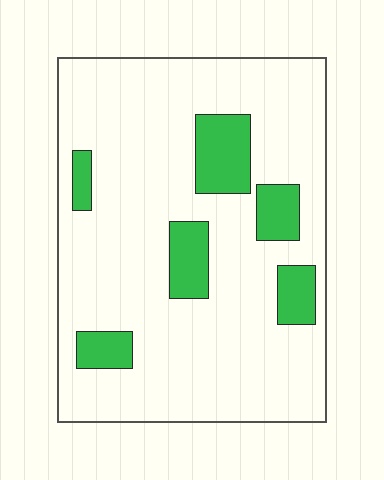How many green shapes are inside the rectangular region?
6.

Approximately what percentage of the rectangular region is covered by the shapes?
Approximately 15%.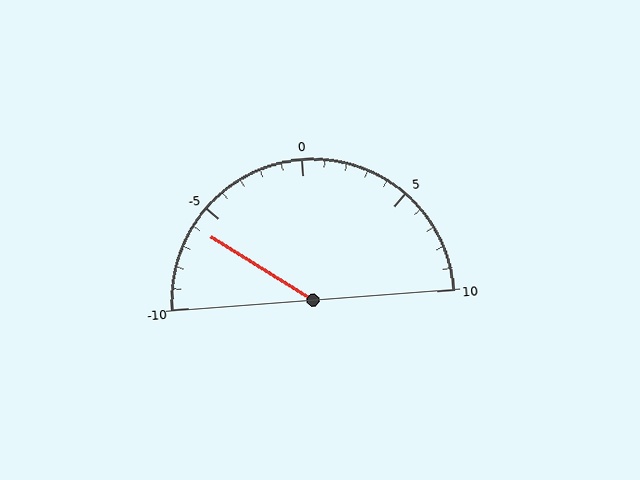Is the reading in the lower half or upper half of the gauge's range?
The reading is in the lower half of the range (-10 to 10).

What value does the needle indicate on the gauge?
The needle indicates approximately -6.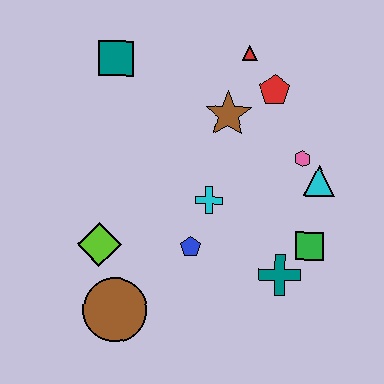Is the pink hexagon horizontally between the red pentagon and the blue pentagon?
No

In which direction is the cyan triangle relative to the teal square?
The cyan triangle is to the right of the teal square.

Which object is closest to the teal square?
The brown star is closest to the teal square.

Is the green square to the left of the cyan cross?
No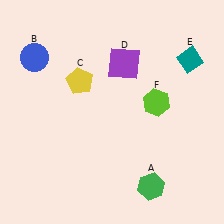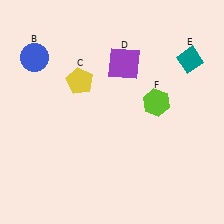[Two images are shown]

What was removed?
The green hexagon (A) was removed in Image 2.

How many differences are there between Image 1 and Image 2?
There is 1 difference between the two images.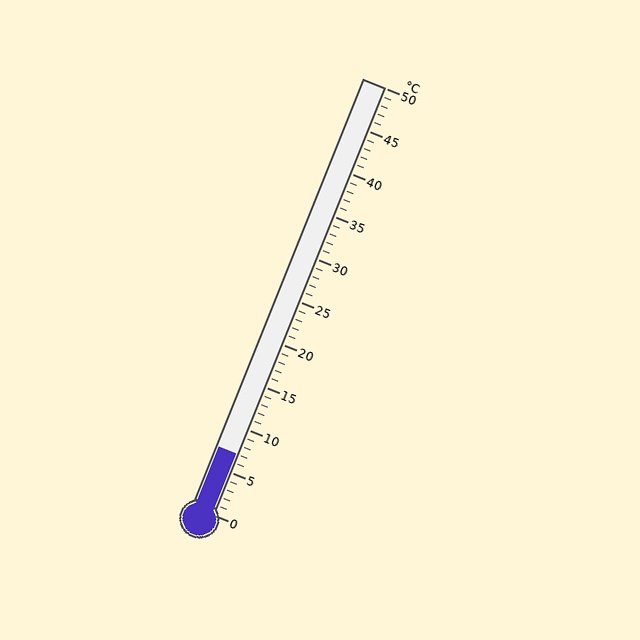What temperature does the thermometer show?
The thermometer shows approximately 7°C.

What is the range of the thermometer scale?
The thermometer scale ranges from 0°C to 50°C.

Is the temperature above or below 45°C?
The temperature is below 45°C.